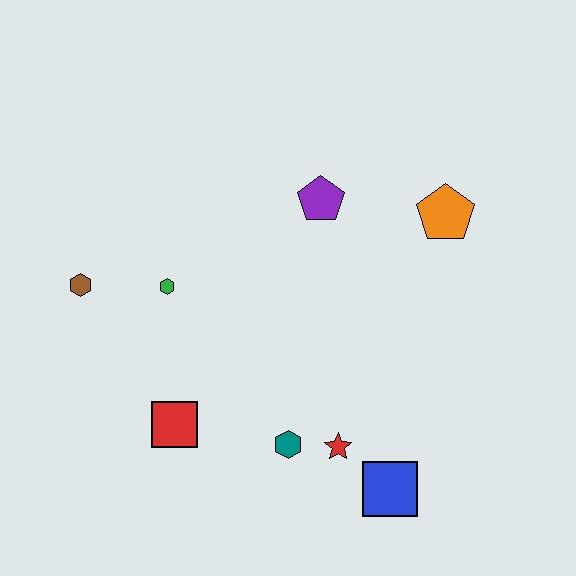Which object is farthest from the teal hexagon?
The orange pentagon is farthest from the teal hexagon.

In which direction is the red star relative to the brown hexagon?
The red star is to the right of the brown hexagon.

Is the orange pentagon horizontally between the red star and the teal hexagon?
No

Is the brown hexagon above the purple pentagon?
No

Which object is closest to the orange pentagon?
The purple pentagon is closest to the orange pentagon.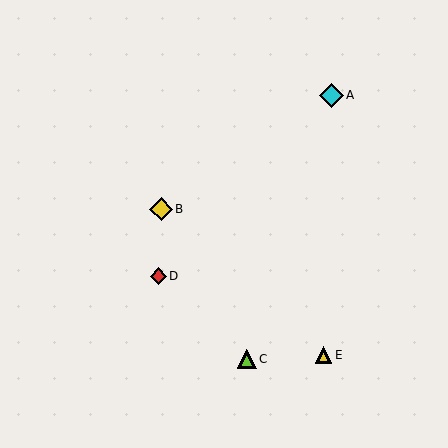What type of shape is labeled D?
Shape D is a red diamond.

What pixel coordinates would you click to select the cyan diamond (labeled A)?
Click at (331, 95) to select the cyan diamond A.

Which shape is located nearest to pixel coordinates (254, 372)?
The lime triangle (labeled C) at (247, 359) is nearest to that location.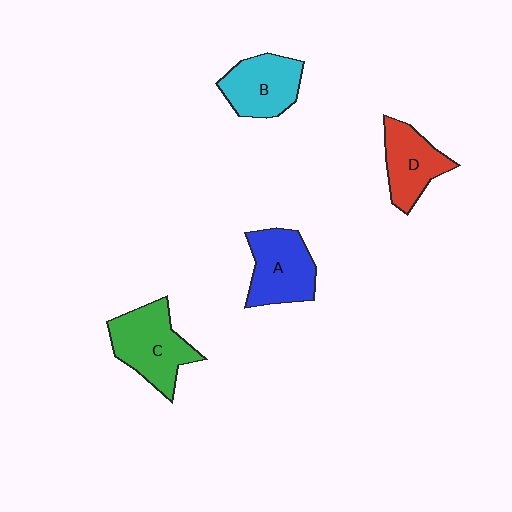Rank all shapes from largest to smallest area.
From largest to smallest: C (green), A (blue), B (cyan), D (red).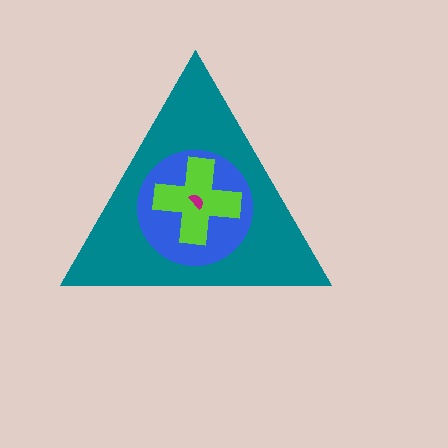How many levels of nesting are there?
4.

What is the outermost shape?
The teal triangle.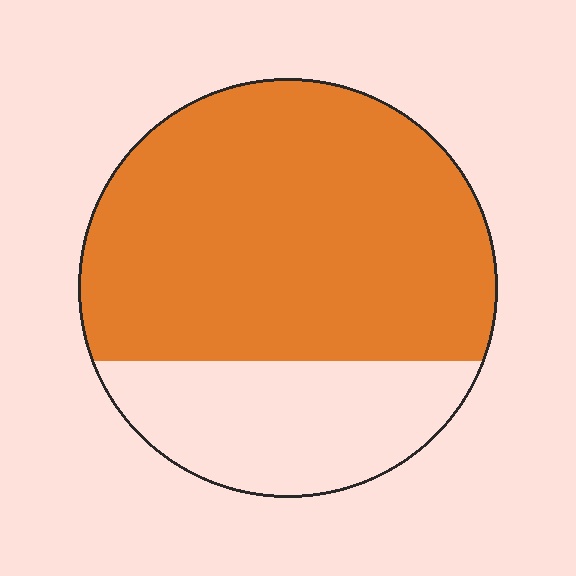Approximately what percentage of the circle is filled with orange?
Approximately 70%.